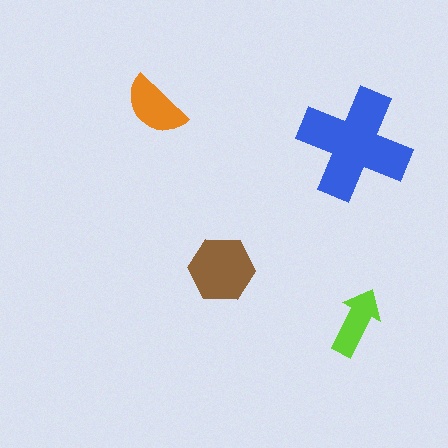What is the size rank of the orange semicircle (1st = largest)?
3rd.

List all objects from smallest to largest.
The lime arrow, the orange semicircle, the brown hexagon, the blue cross.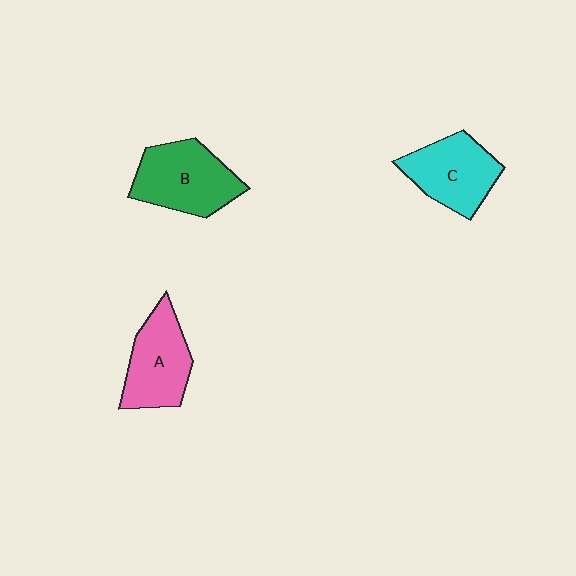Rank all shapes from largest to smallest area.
From largest to smallest: B (green), A (pink), C (cyan).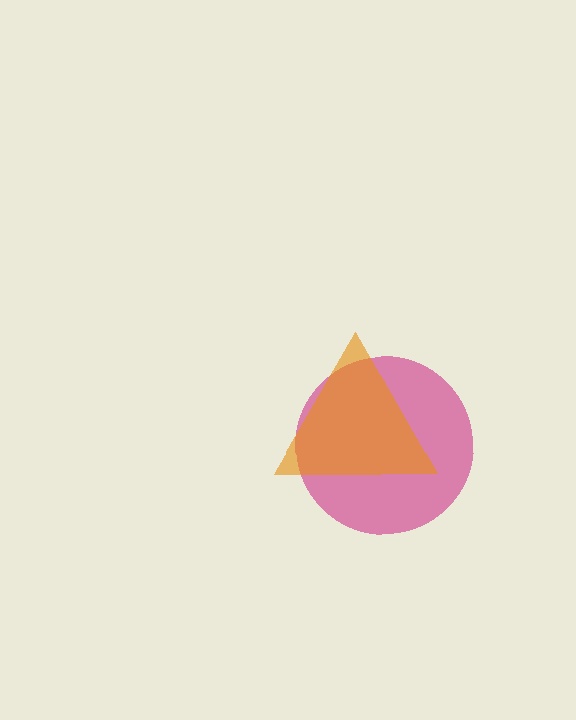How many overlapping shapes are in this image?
There are 2 overlapping shapes in the image.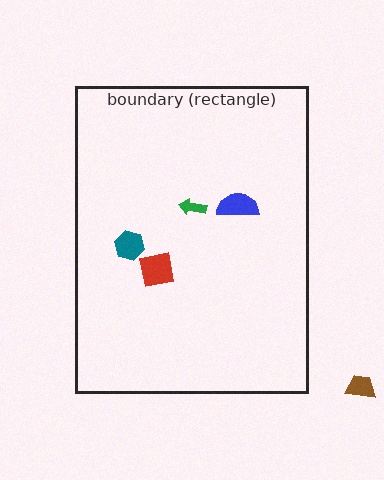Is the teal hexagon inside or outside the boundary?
Inside.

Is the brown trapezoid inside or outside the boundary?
Outside.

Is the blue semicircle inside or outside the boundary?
Inside.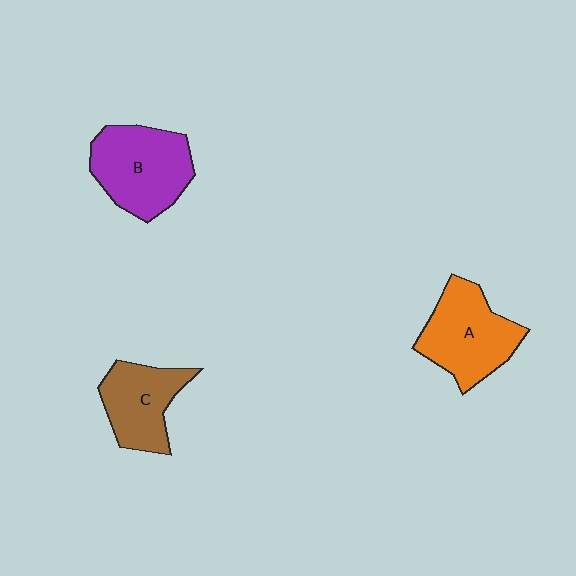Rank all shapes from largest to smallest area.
From largest to smallest: B (purple), A (orange), C (brown).